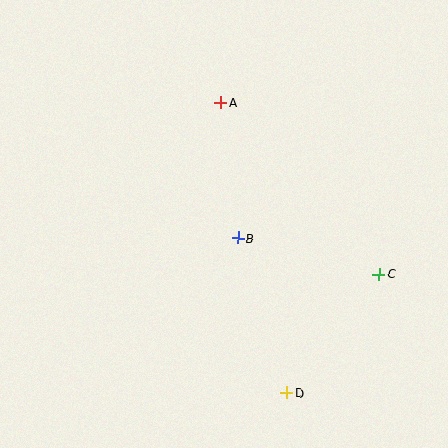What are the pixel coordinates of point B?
Point B is at (238, 238).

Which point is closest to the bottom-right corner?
Point D is closest to the bottom-right corner.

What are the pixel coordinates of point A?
Point A is at (221, 103).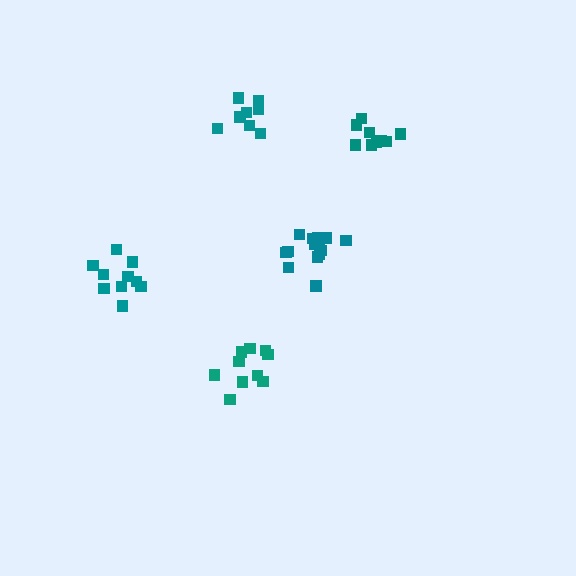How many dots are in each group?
Group 1: 8 dots, Group 2: 14 dots, Group 3: 9 dots, Group 4: 10 dots, Group 5: 10 dots (51 total).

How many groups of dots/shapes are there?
There are 5 groups.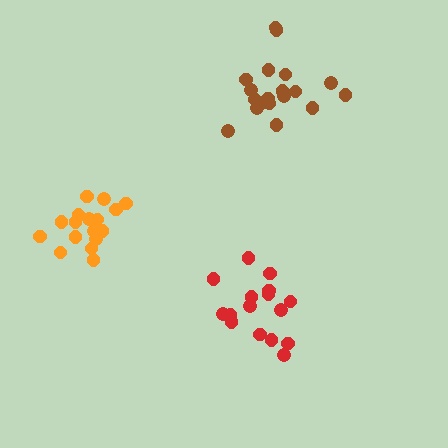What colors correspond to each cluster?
The clusters are colored: red, orange, brown.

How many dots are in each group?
Group 1: 16 dots, Group 2: 18 dots, Group 3: 19 dots (53 total).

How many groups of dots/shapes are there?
There are 3 groups.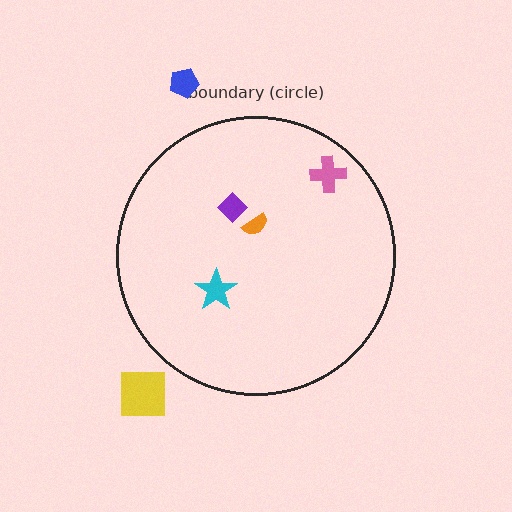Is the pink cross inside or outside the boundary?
Inside.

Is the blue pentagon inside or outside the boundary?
Outside.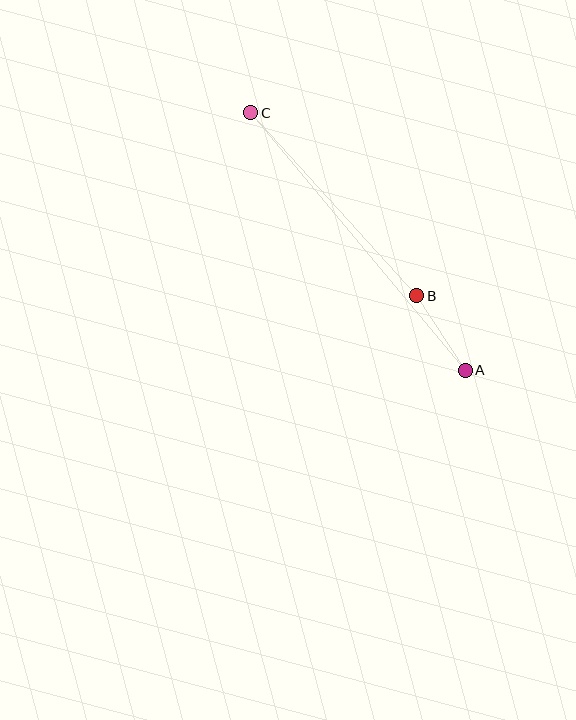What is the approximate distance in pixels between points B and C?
The distance between B and C is approximately 247 pixels.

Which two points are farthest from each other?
Points A and C are farthest from each other.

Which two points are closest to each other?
Points A and B are closest to each other.